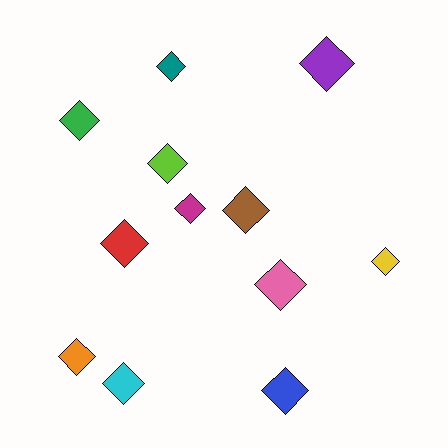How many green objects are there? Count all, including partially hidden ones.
There is 1 green object.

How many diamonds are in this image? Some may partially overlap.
There are 12 diamonds.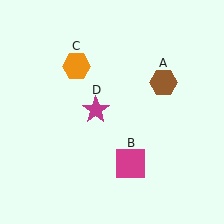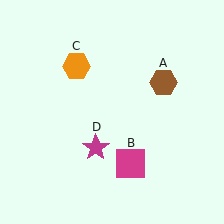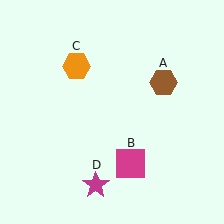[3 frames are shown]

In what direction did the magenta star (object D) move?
The magenta star (object D) moved down.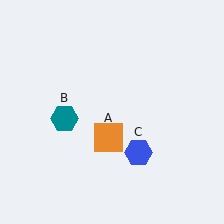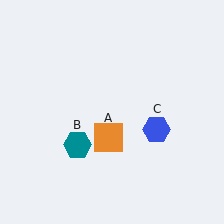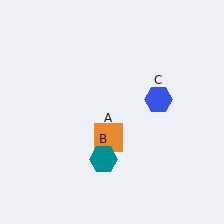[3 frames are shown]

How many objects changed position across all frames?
2 objects changed position: teal hexagon (object B), blue hexagon (object C).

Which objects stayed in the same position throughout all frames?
Orange square (object A) remained stationary.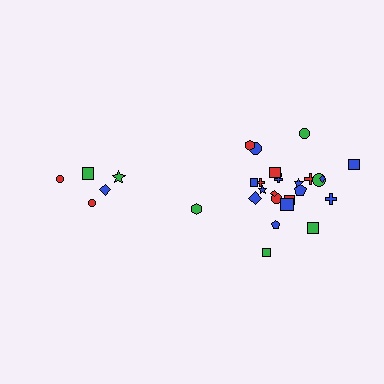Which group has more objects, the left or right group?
The right group.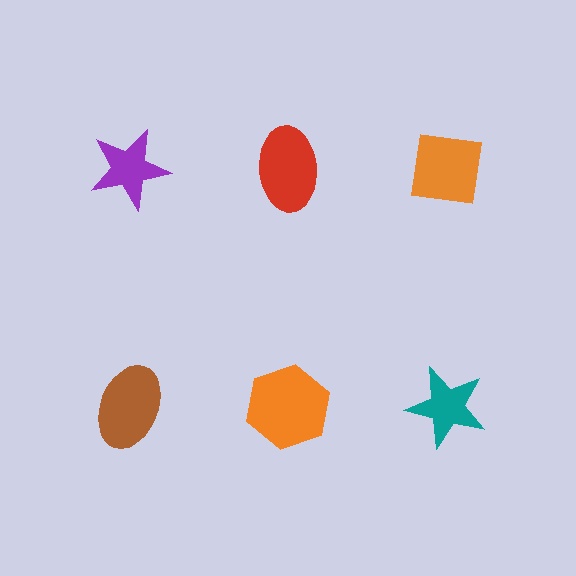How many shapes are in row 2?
3 shapes.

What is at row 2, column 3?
A teal star.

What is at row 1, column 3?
An orange square.